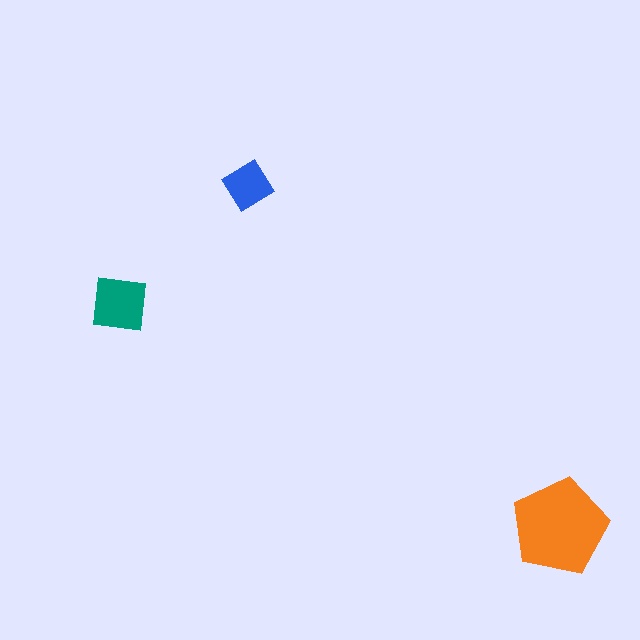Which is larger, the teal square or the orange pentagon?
The orange pentagon.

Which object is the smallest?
The blue diamond.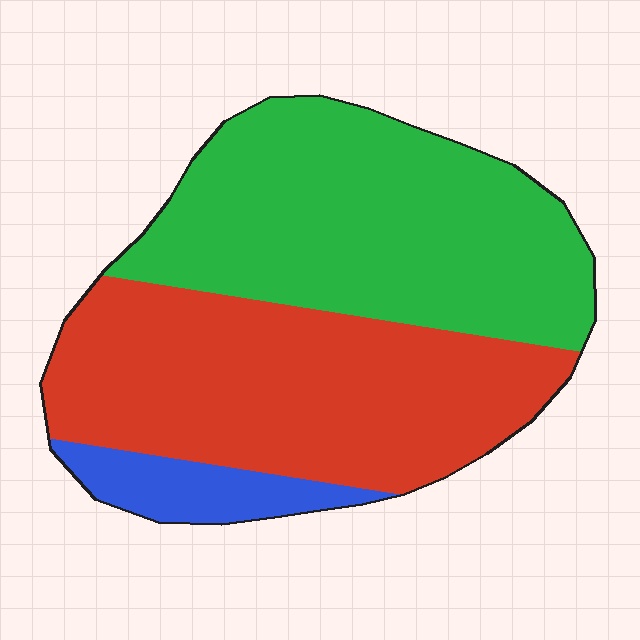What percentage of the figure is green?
Green covers roughly 45% of the figure.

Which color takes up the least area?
Blue, at roughly 10%.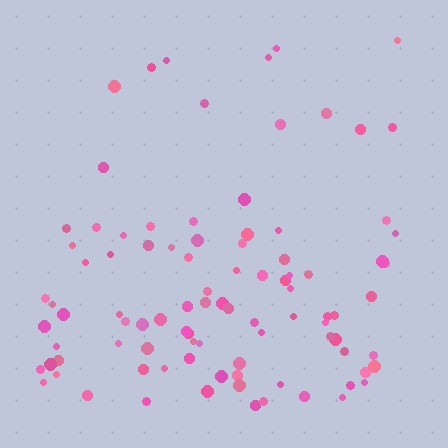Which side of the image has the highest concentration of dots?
The bottom.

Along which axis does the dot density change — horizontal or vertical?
Vertical.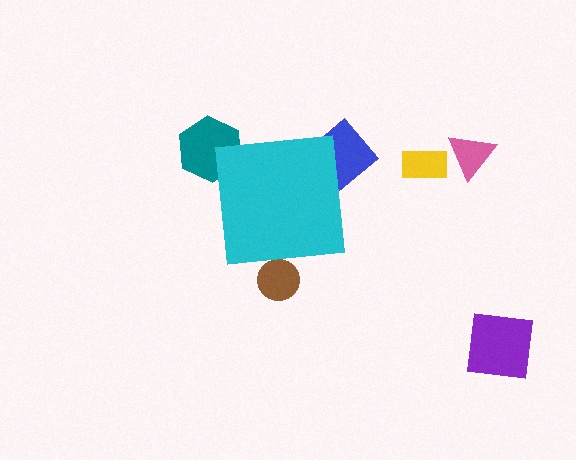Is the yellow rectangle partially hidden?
No, the yellow rectangle is fully visible.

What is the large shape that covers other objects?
A cyan square.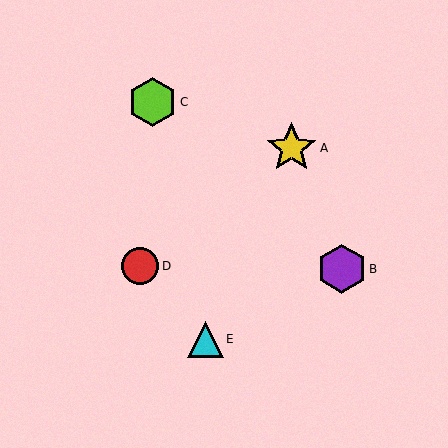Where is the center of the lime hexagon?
The center of the lime hexagon is at (153, 102).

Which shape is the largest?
The yellow star (labeled A) is the largest.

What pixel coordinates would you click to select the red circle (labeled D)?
Click at (140, 266) to select the red circle D.